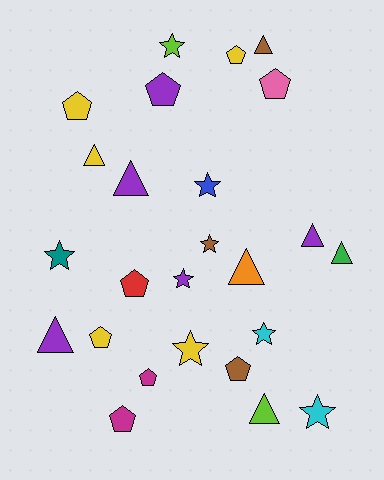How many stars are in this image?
There are 8 stars.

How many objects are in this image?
There are 25 objects.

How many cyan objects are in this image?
There are 2 cyan objects.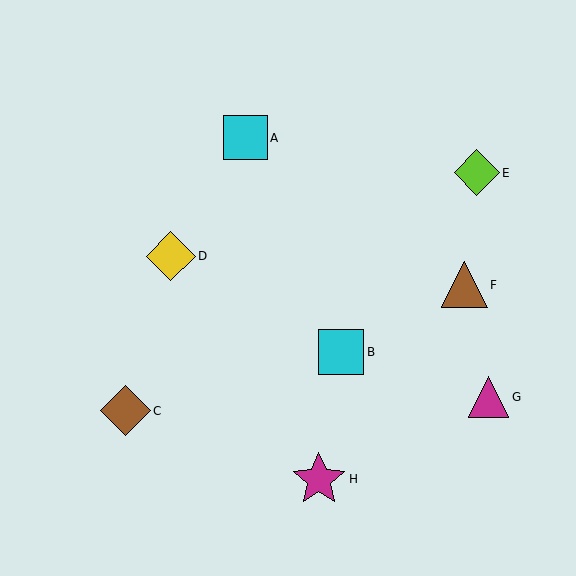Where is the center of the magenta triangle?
The center of the magenta triangle is at (489, 397).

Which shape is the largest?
The magenta star (labeled H) is the largest.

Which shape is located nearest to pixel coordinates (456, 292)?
The brown triangle (labeled F) at (464, 285) is nearest to that location.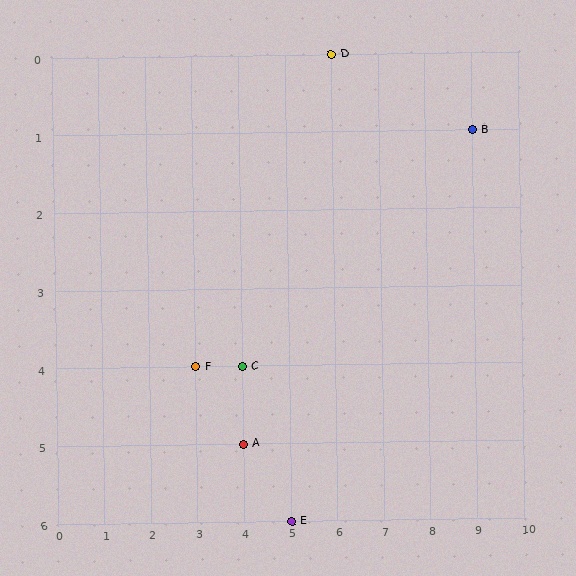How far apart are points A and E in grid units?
Points A and E are 1 column and 1 row apart (about 1.4 grid units diagonally).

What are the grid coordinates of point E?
Point E is at grid coordinates (5, 6).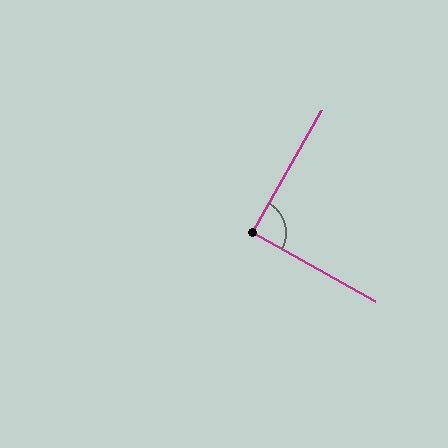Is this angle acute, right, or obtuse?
It is approximately a right angle.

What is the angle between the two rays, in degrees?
Approximately 89 degrees.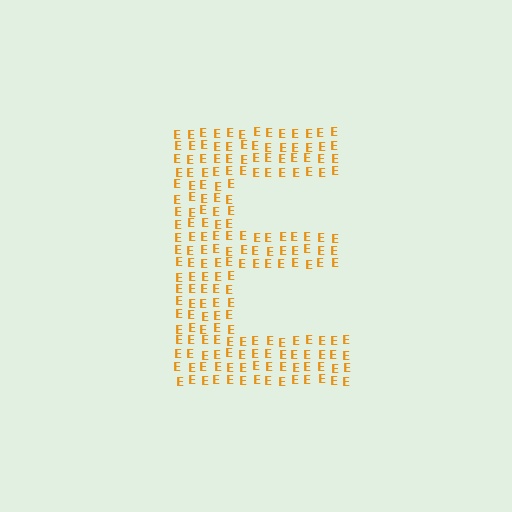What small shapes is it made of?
It is made of small letter E's.